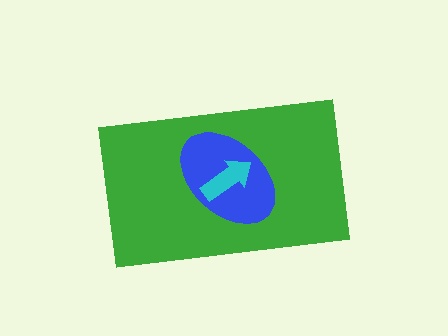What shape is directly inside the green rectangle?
The blue ellipse.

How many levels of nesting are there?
3.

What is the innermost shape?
The cyan arrow.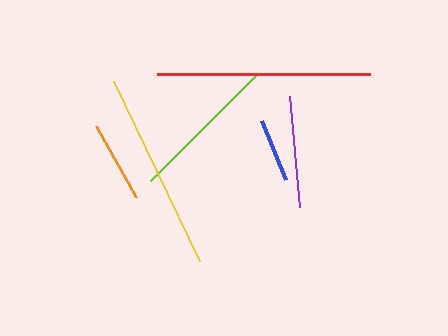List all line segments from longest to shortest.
From longest to shortest: red, yellow, lime, purple, orange, blue.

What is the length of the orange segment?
The orange segment is approximately 81 pixels long.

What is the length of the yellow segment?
The yellow segment is approximately 199 pixels long.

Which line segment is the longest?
The red line is the longest at approximately 213 pixels.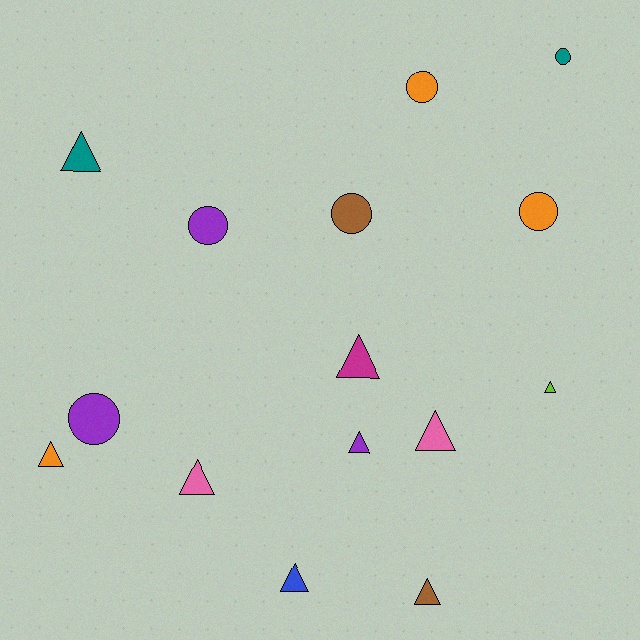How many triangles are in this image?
There are 9 triangles.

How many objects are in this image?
There are 15 objects.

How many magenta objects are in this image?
There is 1 magenta object.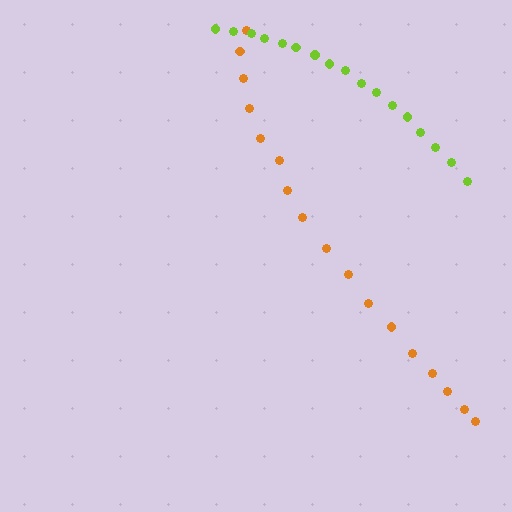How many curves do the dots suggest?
There are 2 distinct paths.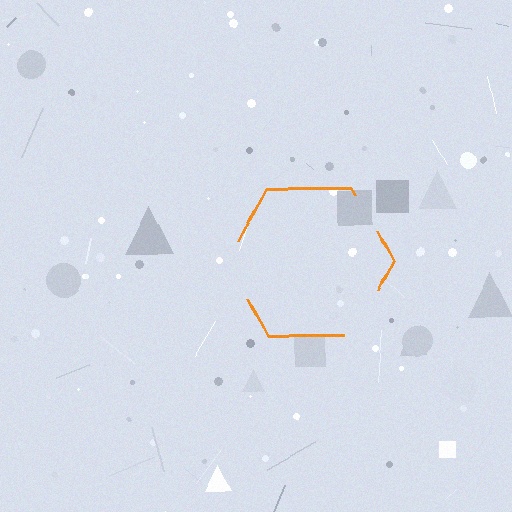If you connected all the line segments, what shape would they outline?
They would outline a hexagon.